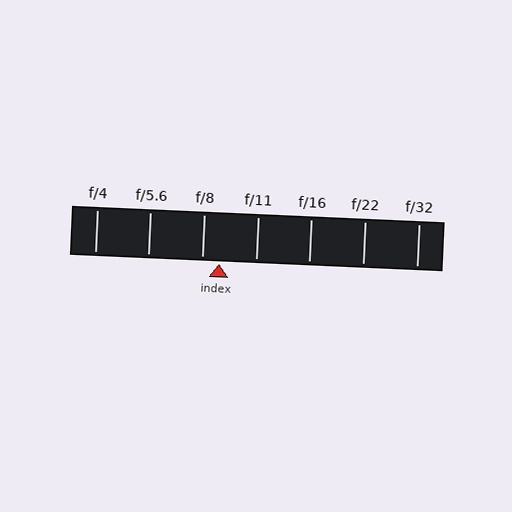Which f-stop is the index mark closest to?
The index mark is closest to f/8.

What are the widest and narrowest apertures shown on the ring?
The widest aperture shown is f/4 and the narrowest is f/32.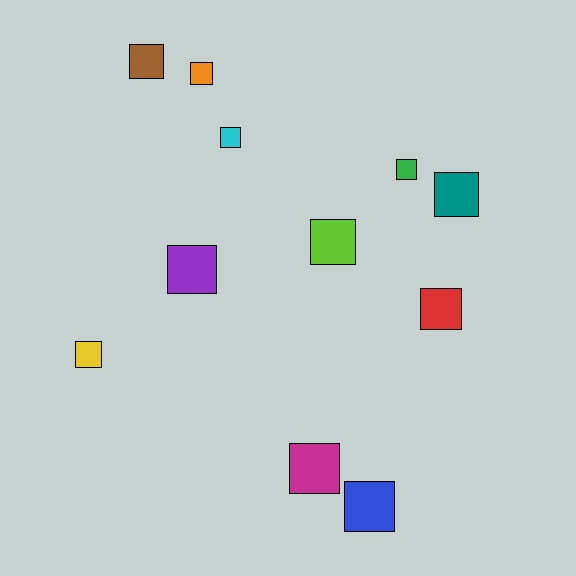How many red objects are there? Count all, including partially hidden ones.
There is 1 red object.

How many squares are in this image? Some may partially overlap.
There are 11 squares.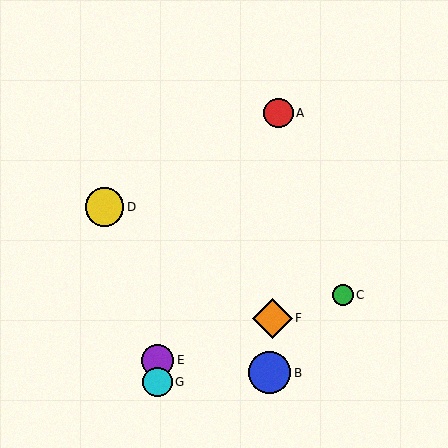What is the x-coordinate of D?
Object D is at x≈104.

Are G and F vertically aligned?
No, G is at x≈157 and F is at x≈273.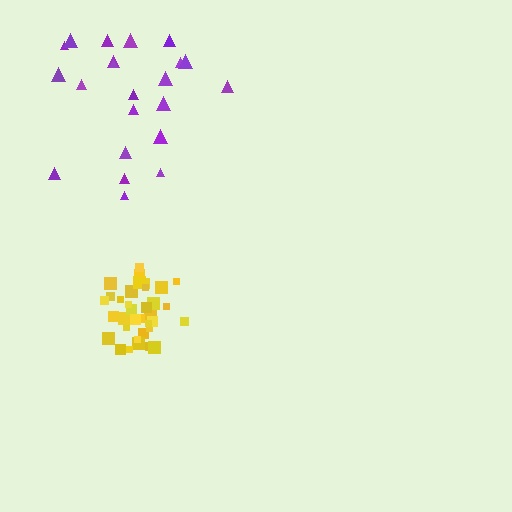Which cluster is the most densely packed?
Yellow.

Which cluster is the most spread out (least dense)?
Purple.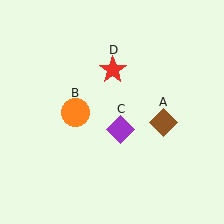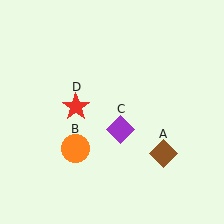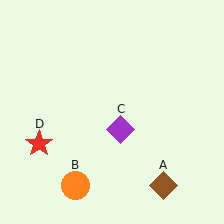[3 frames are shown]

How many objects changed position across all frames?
3 objects changed position: brown diamond (object A), orange circle (object B), red star (object D).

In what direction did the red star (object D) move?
The red star (object D) moved down and to the left.